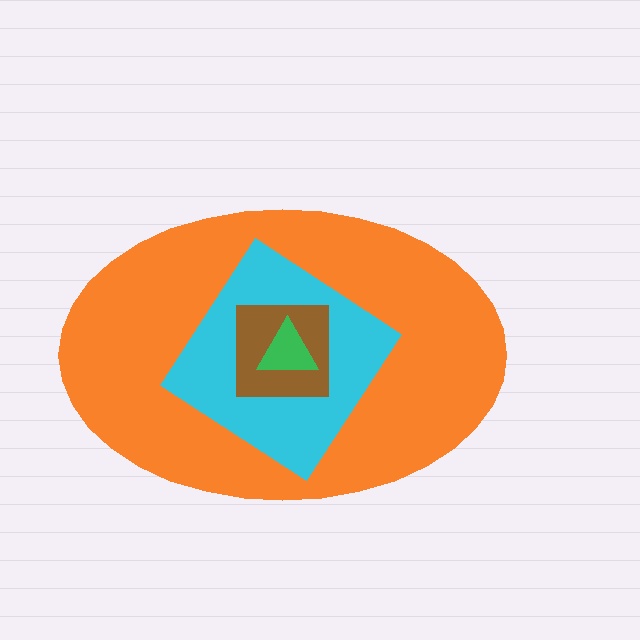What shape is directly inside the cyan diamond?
The brown square.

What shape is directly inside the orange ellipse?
The cyan diamond.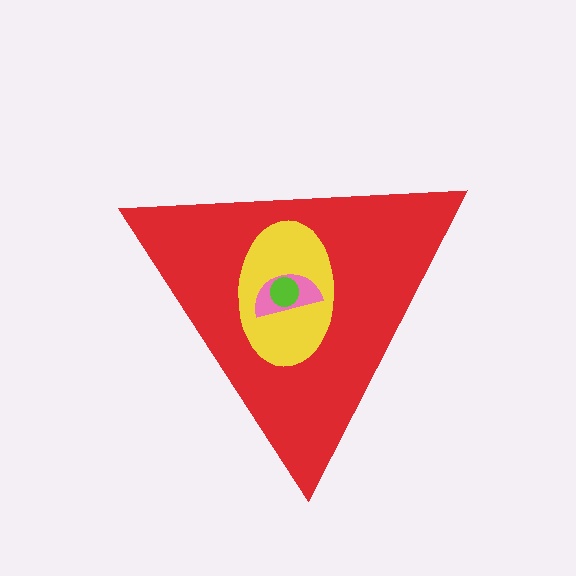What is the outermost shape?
The red triangle.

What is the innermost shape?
The lime circle.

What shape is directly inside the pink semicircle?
The lime circle.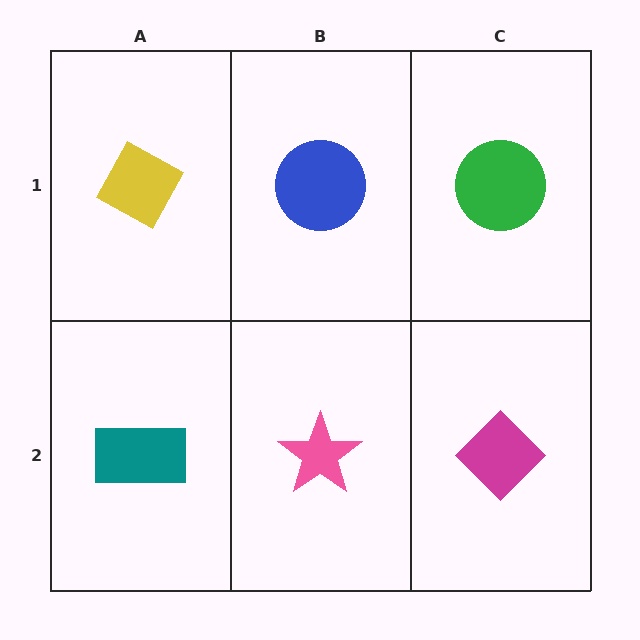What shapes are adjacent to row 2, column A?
A yellow diamond (row 1, column A), a pink star (row 2, column B).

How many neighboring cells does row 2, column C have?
2.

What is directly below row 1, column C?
A magenta diamond.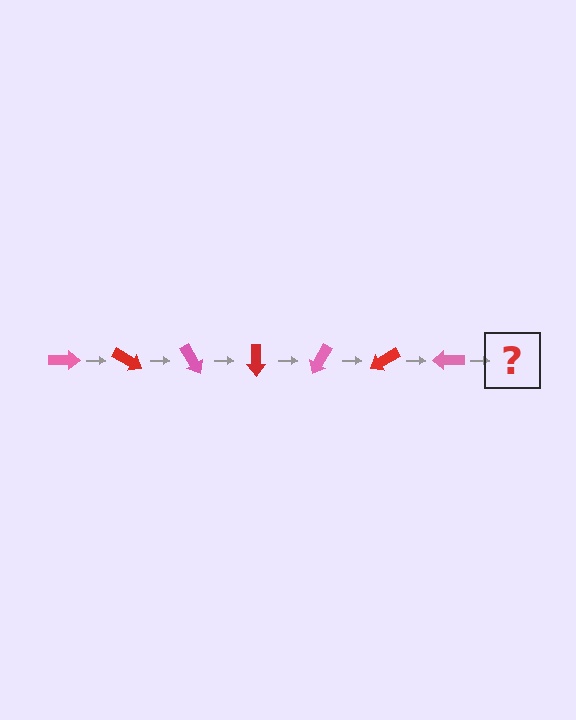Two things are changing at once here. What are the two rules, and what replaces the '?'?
The two rules are that it rotates 30 degrees each step and the color cycles through pink and red. The '?' should be a red arrow, rotated 210 degrees from the start.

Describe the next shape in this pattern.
It should be a red arrow, rotated 210 degrees from the start.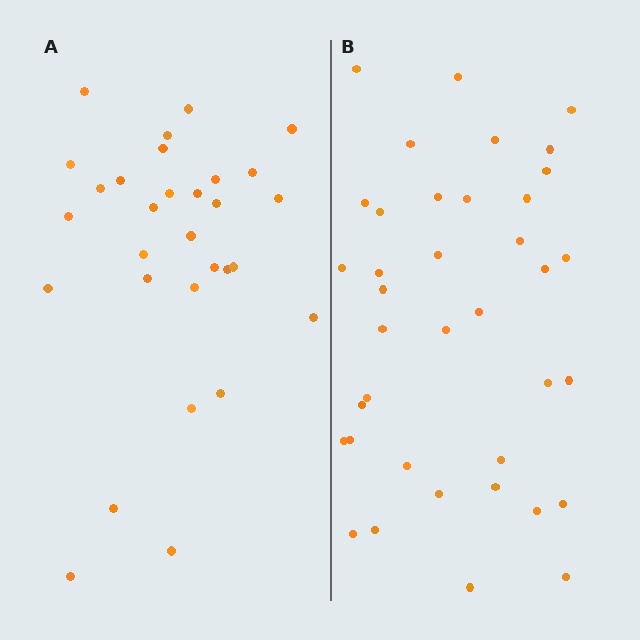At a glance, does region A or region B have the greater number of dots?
Region B (the right region) has more dots.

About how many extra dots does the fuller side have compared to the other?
Region B has roughly 8 or so more dots than region A.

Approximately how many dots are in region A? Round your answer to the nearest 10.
About 30 dots.